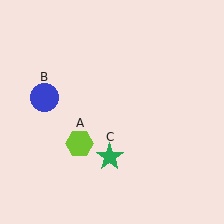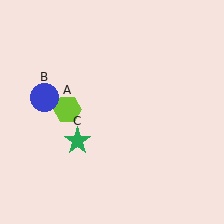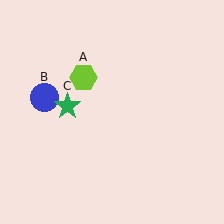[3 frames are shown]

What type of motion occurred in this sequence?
The lime hexagon (object A), green star (object C) rotated clockwise around the center of the scene.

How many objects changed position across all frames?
2 objects changed position: lime hexagon (object A), green star (object C).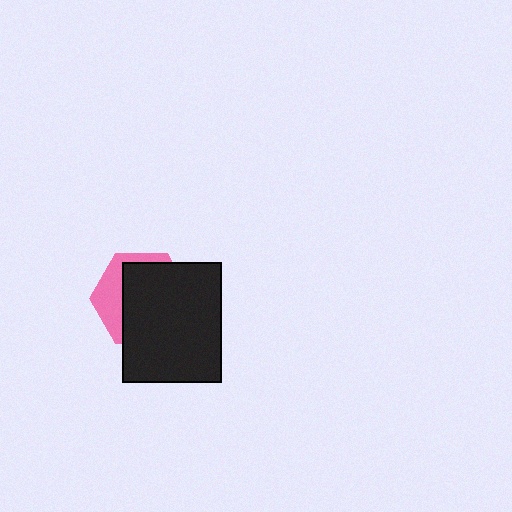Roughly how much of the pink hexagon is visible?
A small part of it is visible (roughly 30%).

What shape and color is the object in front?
The object in front is a black rectangle.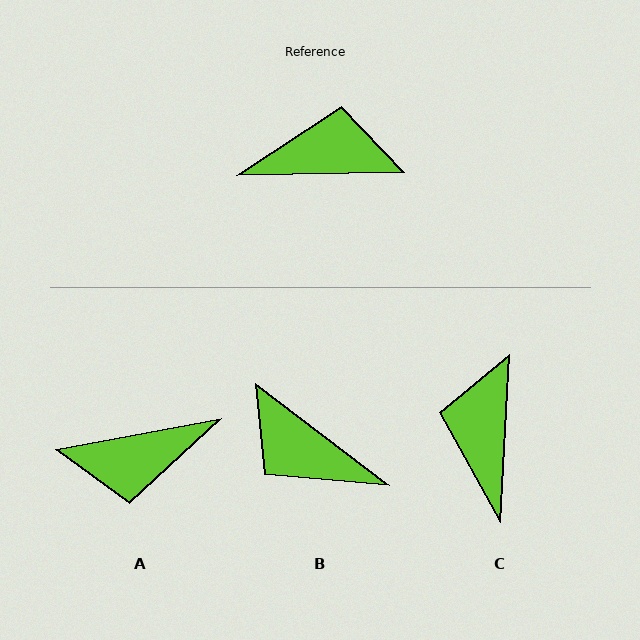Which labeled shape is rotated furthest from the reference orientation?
A, about 171 degrees away.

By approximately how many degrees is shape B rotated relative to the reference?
Approximately 142 degrees counter-clockwise.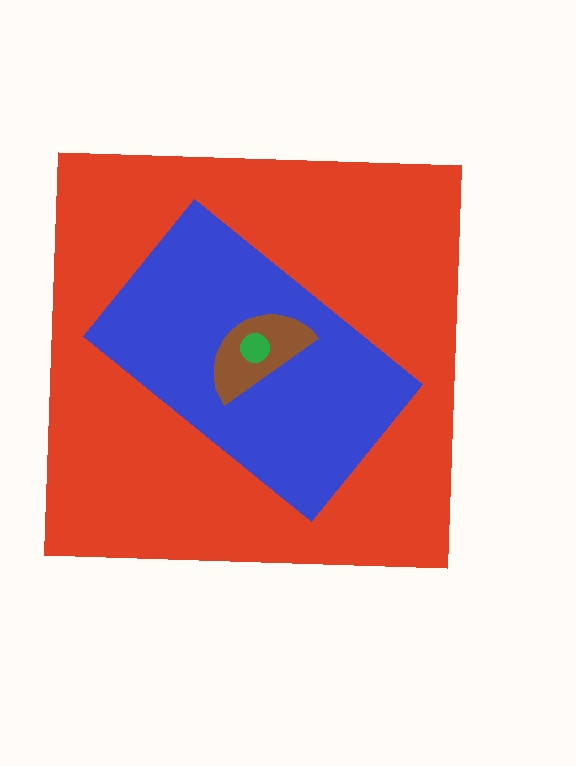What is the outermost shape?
The red square.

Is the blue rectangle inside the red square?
Yes.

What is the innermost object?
The green circle.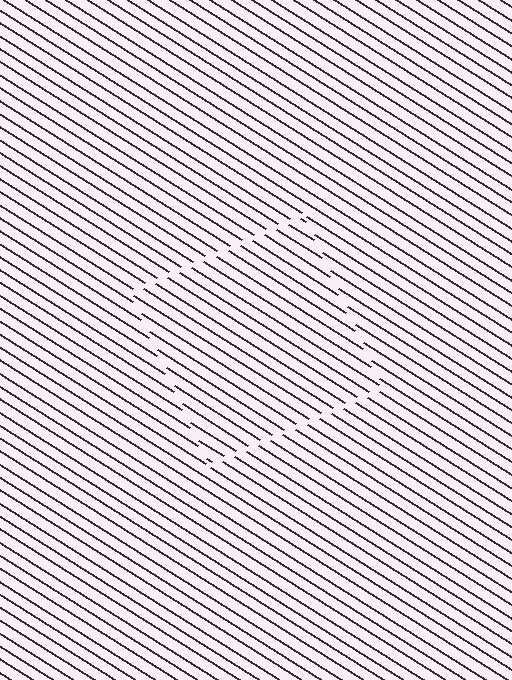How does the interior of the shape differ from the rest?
The interior of the shape contains the same grating, shifted by half a period — the contour is defined by the phase discontinuity where line-ends from the inner and outer gratings abut.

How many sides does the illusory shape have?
4 sides — the line-ends trace a square.